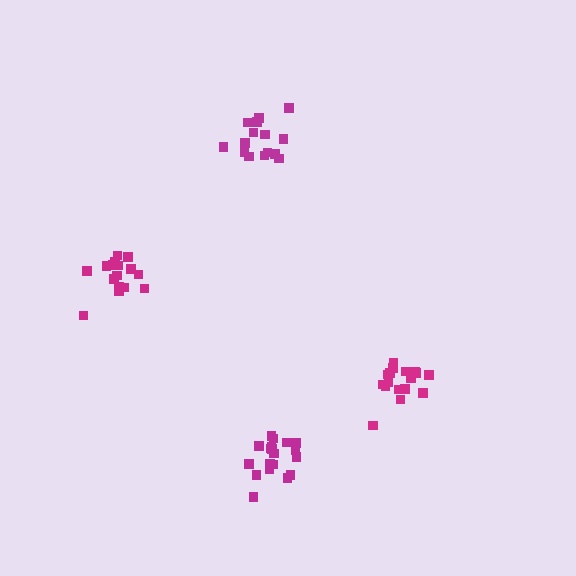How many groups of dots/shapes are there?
There are 4 groups.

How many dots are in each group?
Group 1: 19 dots, Group 2: 16 dots, Group 3: 16 dots, Group 4: 17 dots (68 total).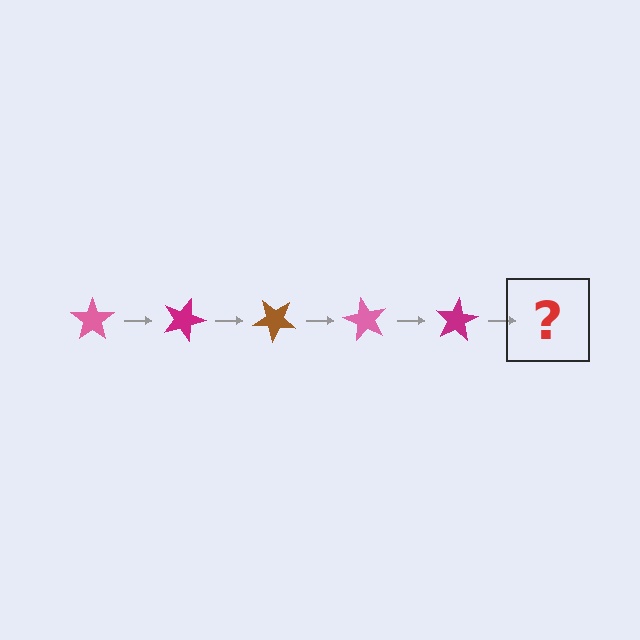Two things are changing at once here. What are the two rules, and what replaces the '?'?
The two rules are that it rotates 20 degrees each step and the color cycles through pink, magenta, and brown. The '?' should be a brown star, rotated 100 degrees from the start.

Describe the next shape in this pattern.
It should be a brown star, rotated 100 degrees from the start.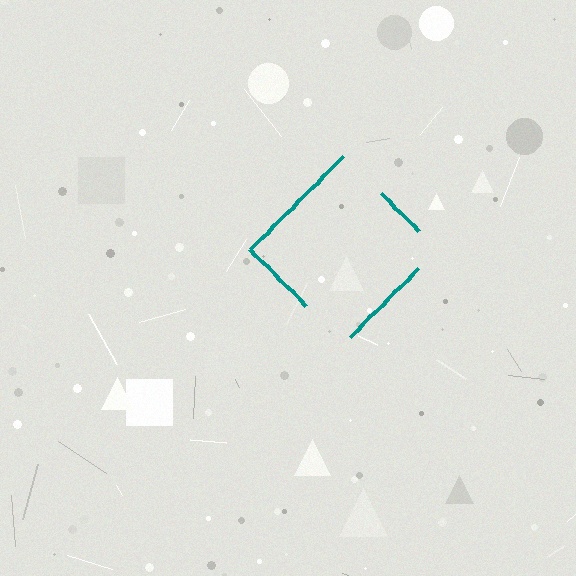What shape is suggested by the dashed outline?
The dashed outline suggests a diamond.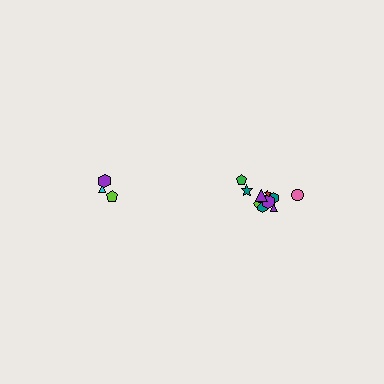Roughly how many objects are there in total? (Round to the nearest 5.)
Roughly 15 objects in total.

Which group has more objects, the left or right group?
The right group.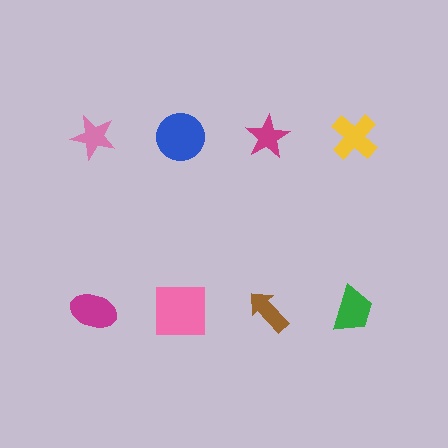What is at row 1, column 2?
A blue circle.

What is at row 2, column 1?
A magenta ellipse.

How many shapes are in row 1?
4 shapes.